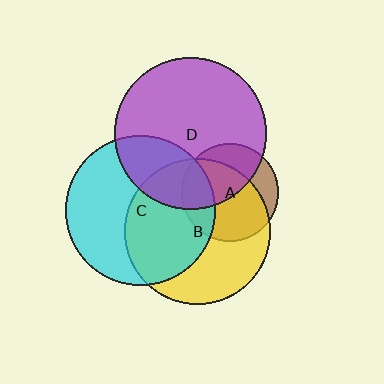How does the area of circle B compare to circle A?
Approximately 2.3 times.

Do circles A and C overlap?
Yes.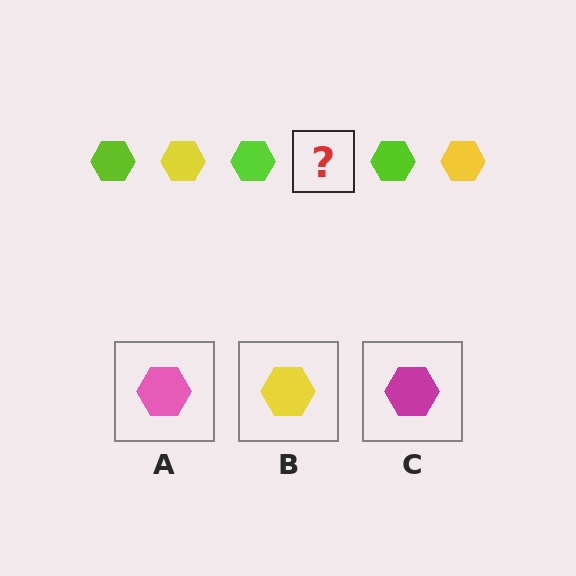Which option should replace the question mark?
Option B.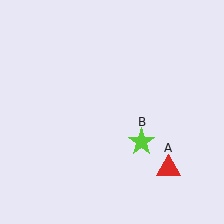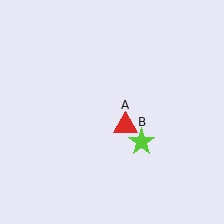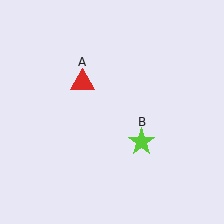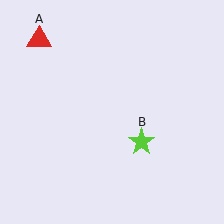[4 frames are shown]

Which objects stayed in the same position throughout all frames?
Lime star (object B) remained stationary.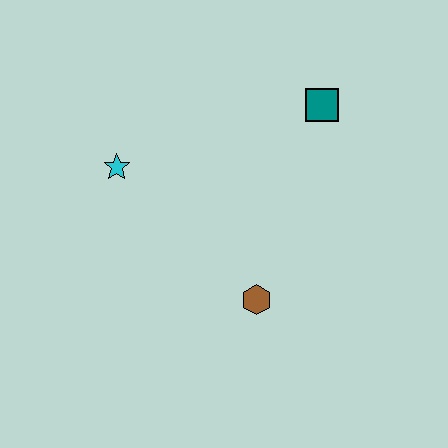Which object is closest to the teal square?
The brown hexagon is closest to the teal square.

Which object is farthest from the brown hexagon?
The teal square is farthest from the brown hexagon.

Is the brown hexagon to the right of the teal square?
No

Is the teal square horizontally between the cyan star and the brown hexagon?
No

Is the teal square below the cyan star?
No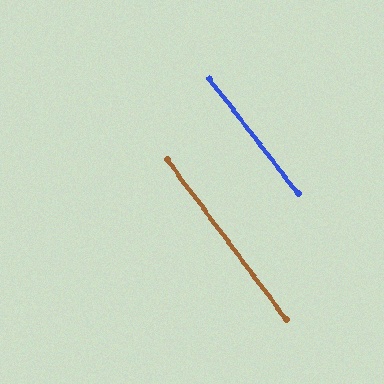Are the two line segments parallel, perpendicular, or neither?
Parallel — their directions differ by only 1.1°.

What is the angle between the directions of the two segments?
Approximately 1 degree.